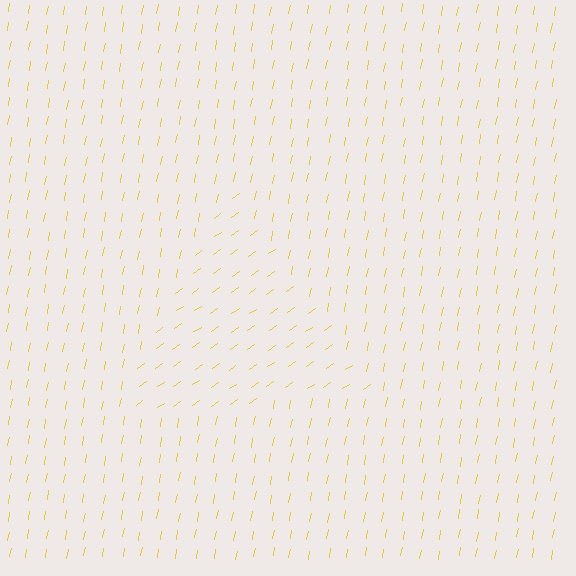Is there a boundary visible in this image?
Yes, there is a texture boundary formed by a change in line orientation.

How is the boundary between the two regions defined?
The boundary is defined purely by a change in line orientation (approximately 45 degrees difference). All lines are the same color and thickness.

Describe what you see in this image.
The image is filled with small yellow line segments. A triangle region in the image has lines oriented differently from the surrounding lines, creating a visible texture boundary.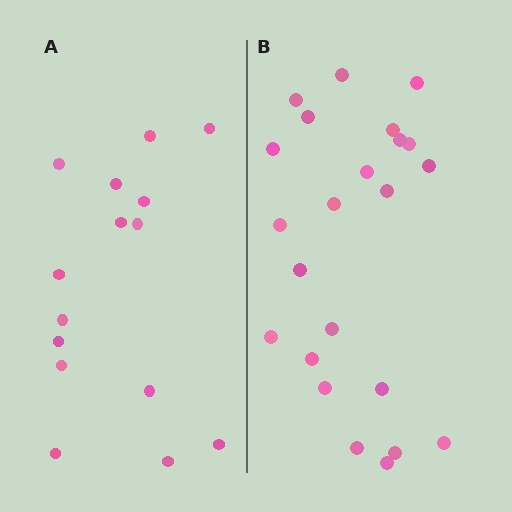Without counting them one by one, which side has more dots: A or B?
Region B (the right region) has more dots.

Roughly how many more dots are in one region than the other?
Region B has roughly 8 or so more dots than region A.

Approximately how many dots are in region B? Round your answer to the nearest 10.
About 20 dots. (The exact count is 23, which rounds to 20.)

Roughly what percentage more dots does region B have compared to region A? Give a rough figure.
About 55% more.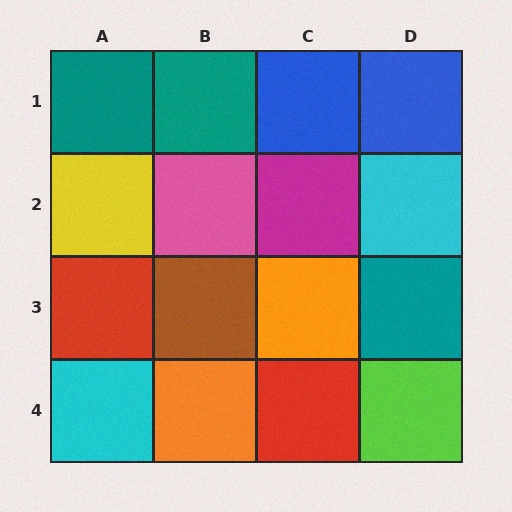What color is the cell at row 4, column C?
Red.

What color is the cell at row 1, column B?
Teal.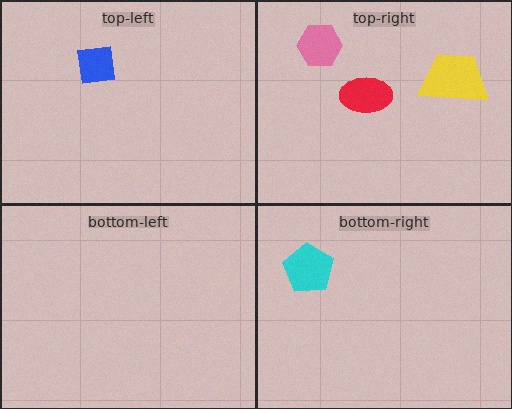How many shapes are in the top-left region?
1.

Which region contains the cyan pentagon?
The bottom-right region.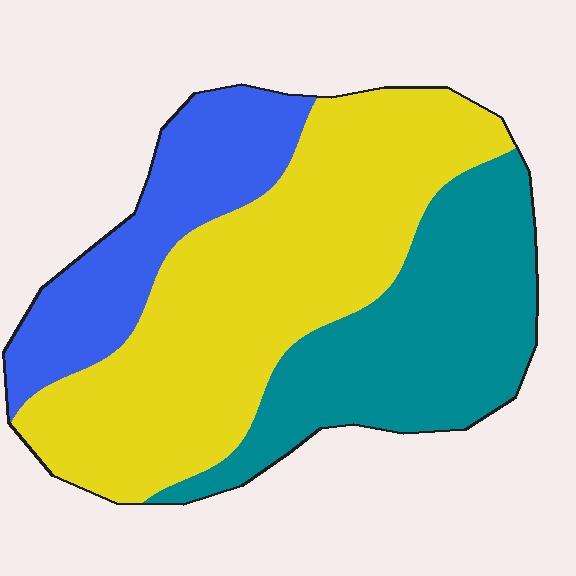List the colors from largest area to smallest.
From largest to smallest: yellow, teal, blue.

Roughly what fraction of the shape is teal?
Teal covers 31% of the shape.